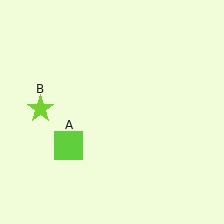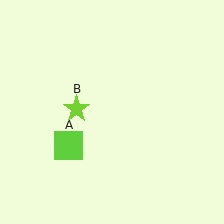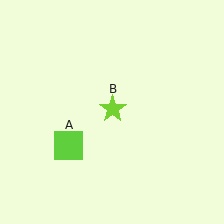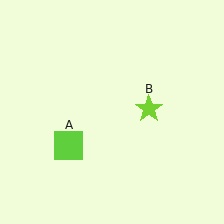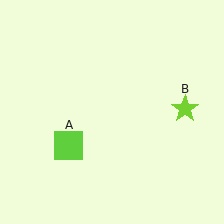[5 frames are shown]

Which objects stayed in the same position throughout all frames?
Lime square (object A) remained stationary.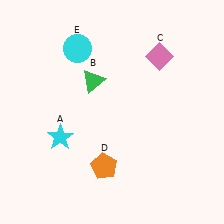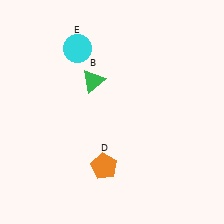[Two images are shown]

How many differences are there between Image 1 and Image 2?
There are 2 differences between the two images.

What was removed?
The cyan star (A), the pink diamond (C) were removed in Image 2.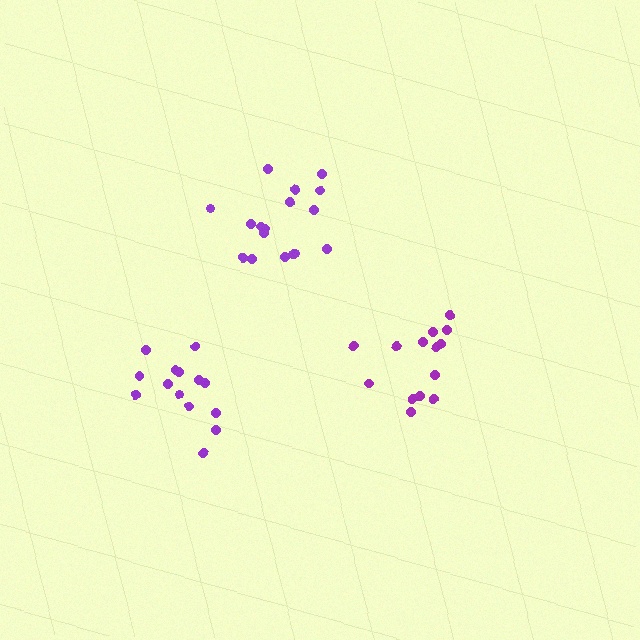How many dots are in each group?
Group 1: 14 dots, Group 2: 14 dots, Group 3: 17 dots (45 total).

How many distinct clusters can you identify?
There are 3 distinct clusters.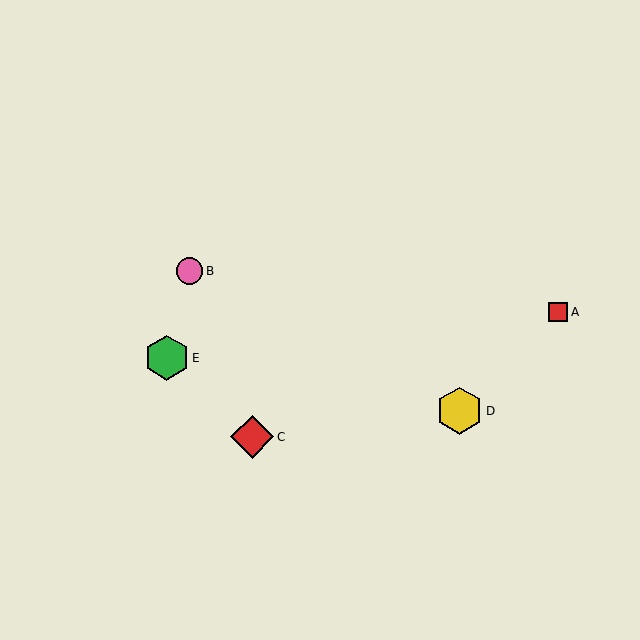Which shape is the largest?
The yellow hexagon (labeled D) is the largest.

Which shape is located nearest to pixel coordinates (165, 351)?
The green hexagon (labeled E) at (167, 358) is nearest to that location.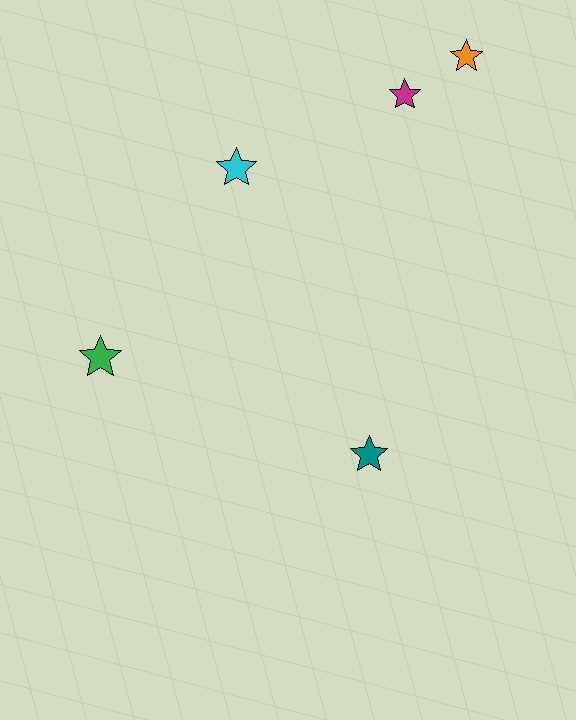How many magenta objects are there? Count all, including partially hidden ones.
There is 1 magenta object.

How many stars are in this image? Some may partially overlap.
There are 5 stars.